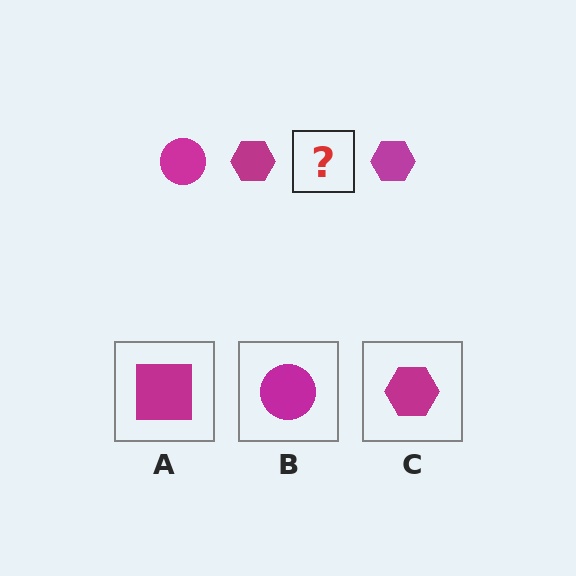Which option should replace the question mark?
Option B.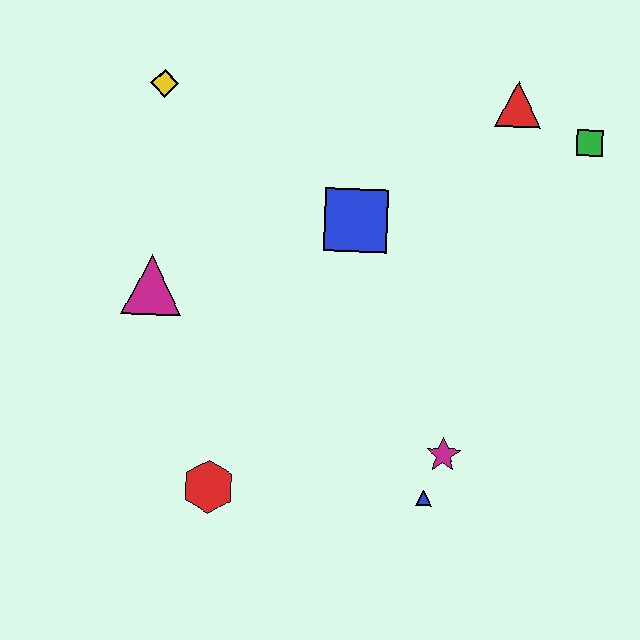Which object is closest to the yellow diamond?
The magenta triangle is closest to the yellow diamond.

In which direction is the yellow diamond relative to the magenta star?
The yellow diamond is above the magenta star.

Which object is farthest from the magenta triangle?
The green square is farthest from the magenta triangle.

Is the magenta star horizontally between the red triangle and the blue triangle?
Yes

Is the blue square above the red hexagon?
Yes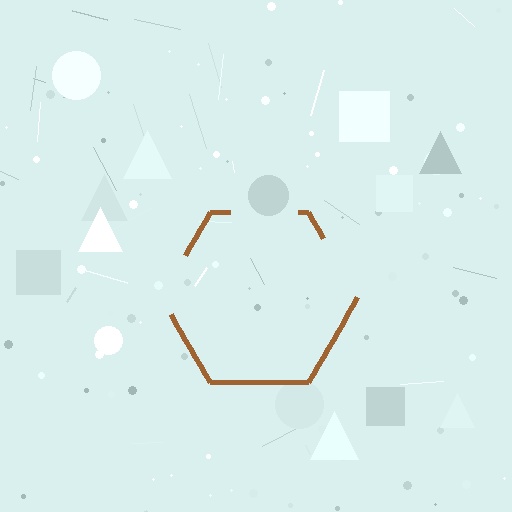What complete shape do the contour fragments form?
The contour fragments form a hexagon.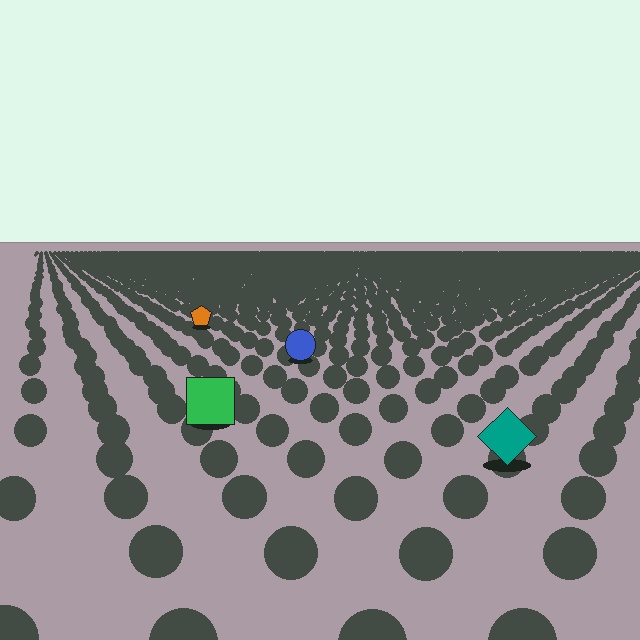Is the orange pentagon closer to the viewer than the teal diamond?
No. The teal diamond is closer — you can tell from the texture gradient: the ground texture is coarser near it.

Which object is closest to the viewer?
The teal diamond is closest. The texture marks near it are larger and more spread out.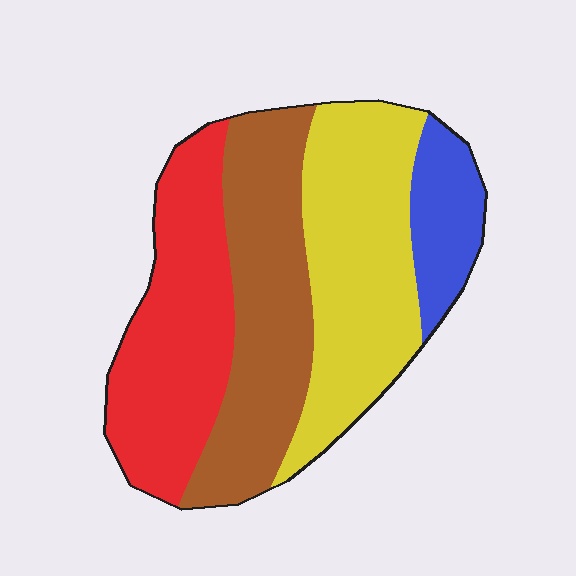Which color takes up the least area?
Blue, at roughly 10%.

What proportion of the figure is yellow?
Yellow takes up about one third (1/3) of the figure.